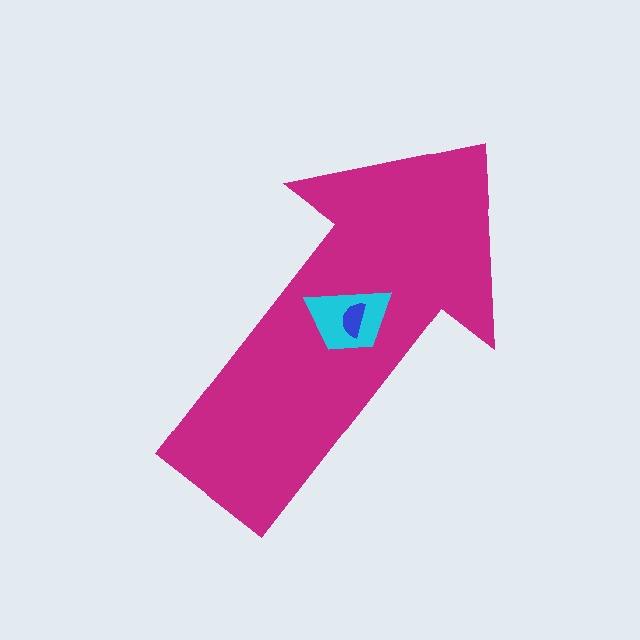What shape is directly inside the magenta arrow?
The cyan trapezoid.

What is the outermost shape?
The magenta arrow.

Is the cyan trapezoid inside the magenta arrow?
Yes.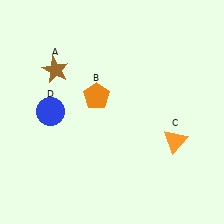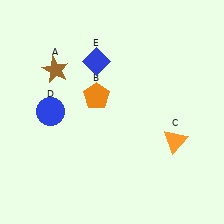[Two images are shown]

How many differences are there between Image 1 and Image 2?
There is 1 difference between the two images.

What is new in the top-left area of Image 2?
A blue diamond (E) was added in the top-left area of Image 2.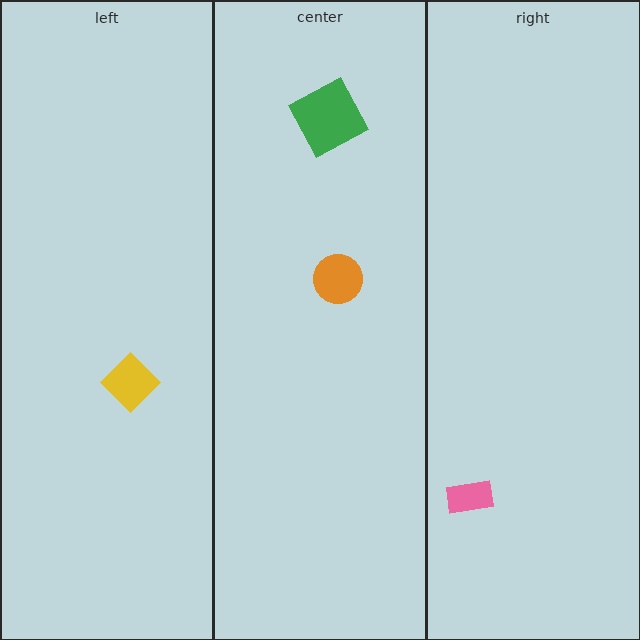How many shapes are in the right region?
1.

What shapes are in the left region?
The yellow diamond.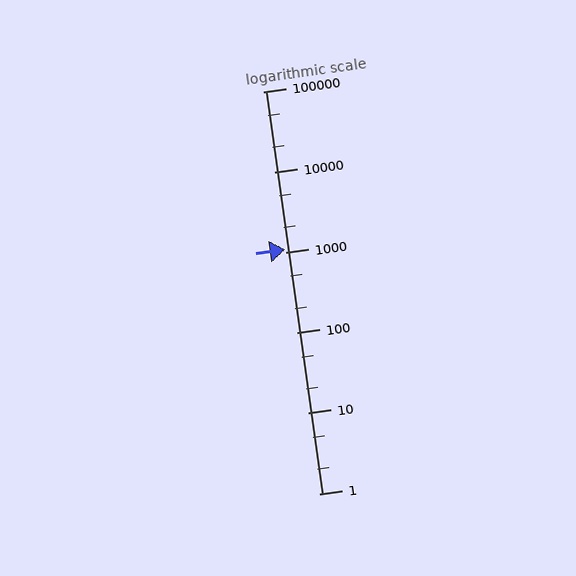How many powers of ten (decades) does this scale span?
The scale spans 5 decades, from 1 to 100000.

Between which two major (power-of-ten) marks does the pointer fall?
The pointer is between 1000 and 10000.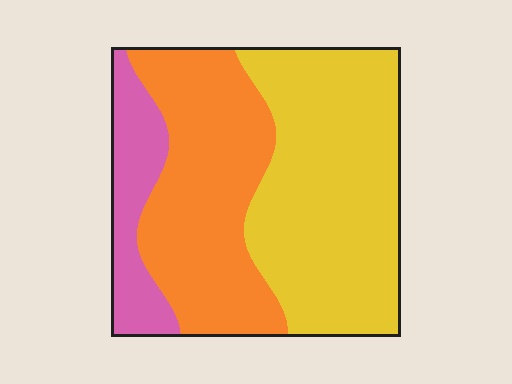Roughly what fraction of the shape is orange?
Orange takes up between a quarter and a half of the shape.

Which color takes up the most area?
Yellow, at roughly 50%.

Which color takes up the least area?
Pink, at roughly 15%.